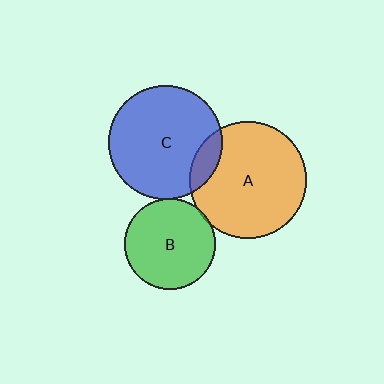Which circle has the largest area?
Circle A (orange).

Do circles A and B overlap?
Yes.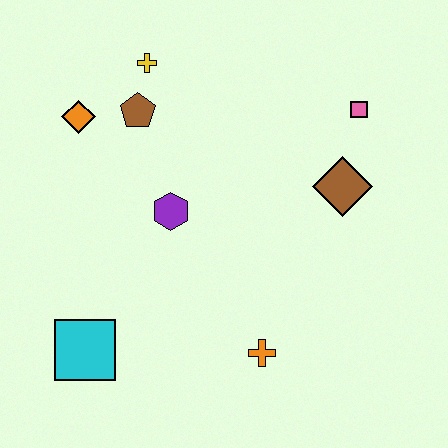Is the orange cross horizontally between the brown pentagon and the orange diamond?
No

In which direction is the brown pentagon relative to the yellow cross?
The brown pentagon is below the yellow cross.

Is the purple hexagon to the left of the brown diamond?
Yes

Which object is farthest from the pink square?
The cyan square is farthest from the pink square.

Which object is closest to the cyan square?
The purple hexagon is closest to the cyan square.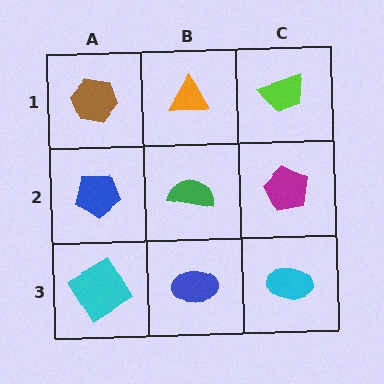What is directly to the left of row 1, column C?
An orange triangle.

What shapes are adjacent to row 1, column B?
A green semicircle (row 2, column B), a brown hexagon (row 1, column A), a lime trapezoid (row 1, column C).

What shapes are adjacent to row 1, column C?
A magenta pentagon (row 2, column C), an orange triangle (row 1, column B).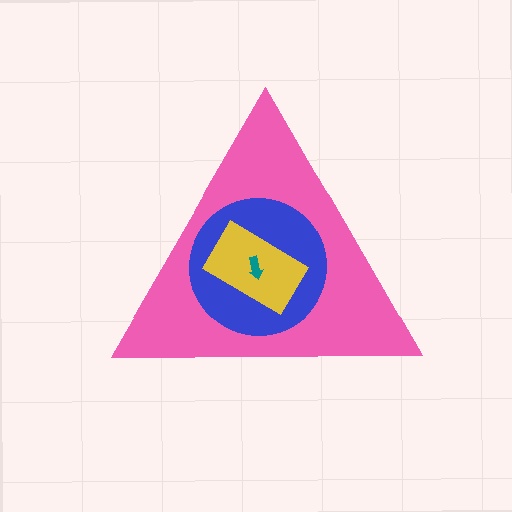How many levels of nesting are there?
4.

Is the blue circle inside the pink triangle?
Yes.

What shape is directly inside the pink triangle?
The blue circle.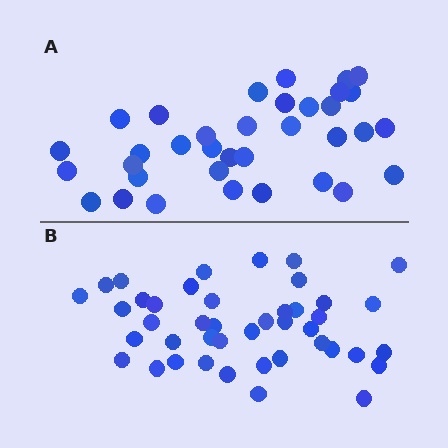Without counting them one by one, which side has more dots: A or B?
Region B (the bottom region) has more dots.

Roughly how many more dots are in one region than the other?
Region B has roughly 8 or so more dots than region A.